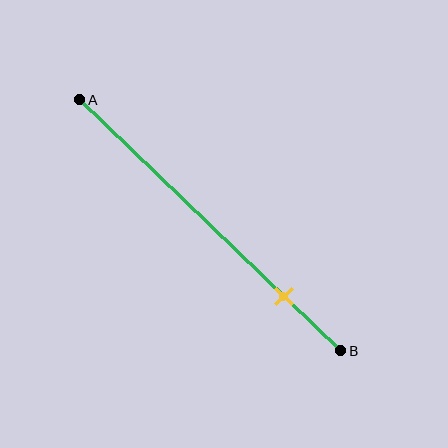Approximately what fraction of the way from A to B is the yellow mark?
The yellow mark is approximately 80% of the way from A to B.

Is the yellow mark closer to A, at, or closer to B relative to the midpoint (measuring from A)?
The yellow mark is closer to point B than the midpoint of segment AB.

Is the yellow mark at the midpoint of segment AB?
No, the mark is at about 80% from A, not at the 50% midpoint.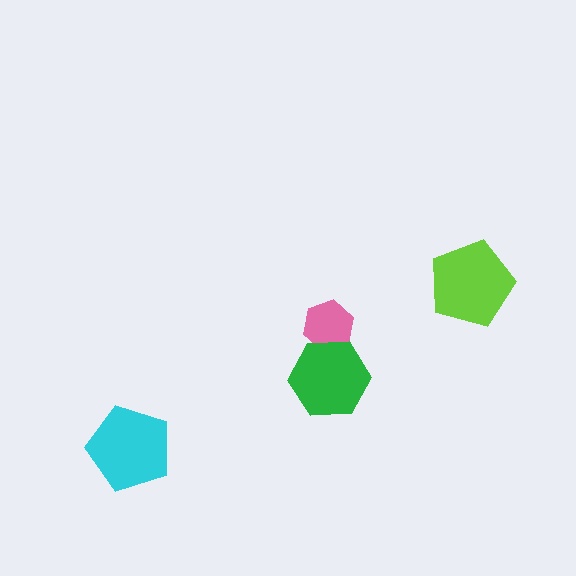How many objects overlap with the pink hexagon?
1 object overlaps with the pink hexagon.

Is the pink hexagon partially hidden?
Yes, it is partially covered by another shape.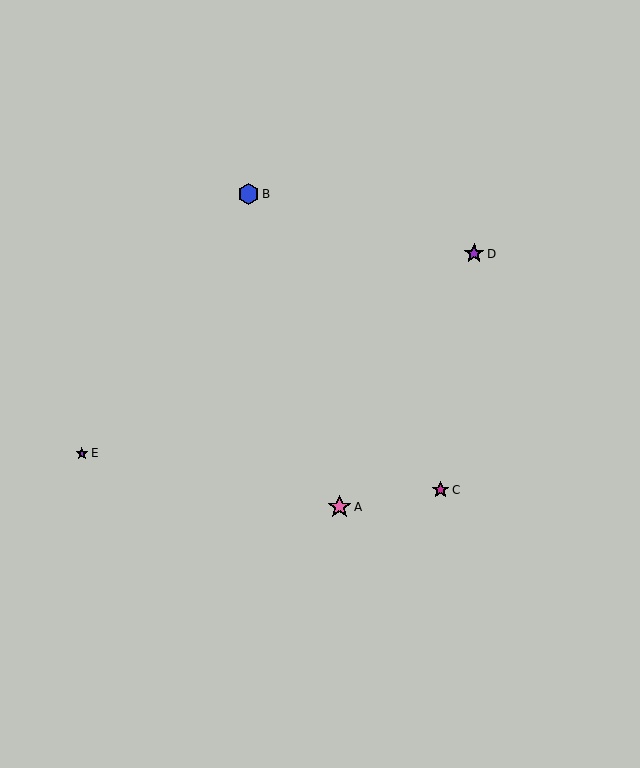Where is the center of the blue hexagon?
The center of the blue hexagon is at (249, 194).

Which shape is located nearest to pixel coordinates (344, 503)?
The pink star (labeled A) at (340, 507) is nearest to that location.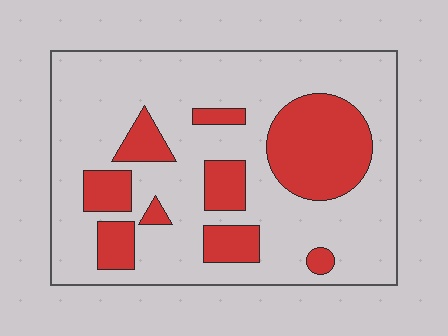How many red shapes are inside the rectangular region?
9.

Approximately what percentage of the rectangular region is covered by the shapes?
Approximately 25%.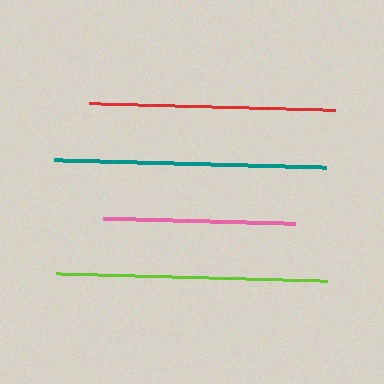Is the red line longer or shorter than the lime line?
The lime line is longer than the red line.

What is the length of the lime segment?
The lime segment is approximately 272 pixels long.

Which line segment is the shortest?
The pink line is the shortest at approximately 191 pixels.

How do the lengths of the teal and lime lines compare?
The teal and lime lines are approximately the same length.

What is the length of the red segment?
The red segment is approximately 246 pixels long.